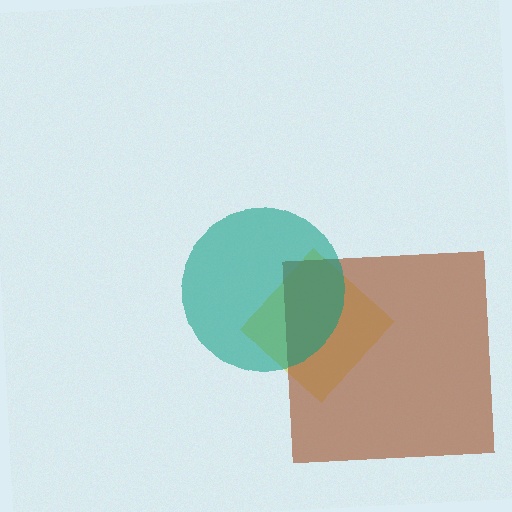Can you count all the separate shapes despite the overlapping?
Yes, there are 3 separate shapes.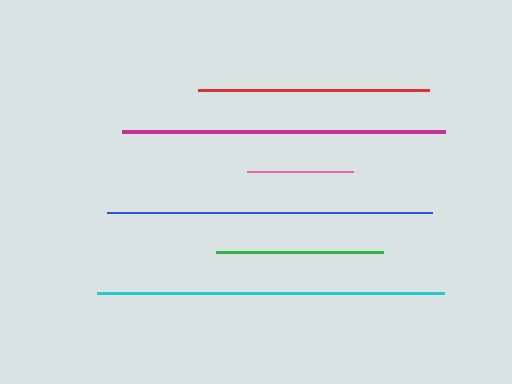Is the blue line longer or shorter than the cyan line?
The cyan line is longer than the blue line.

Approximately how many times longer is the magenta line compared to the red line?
The magenta line is approximately 1.4 times the length of the red line.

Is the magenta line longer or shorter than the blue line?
The blue line is longer than the magenta line.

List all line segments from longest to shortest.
From longest to shortest: cyan, blue, magenta, red, green, pink.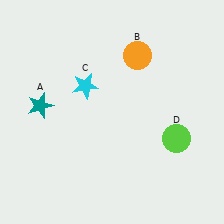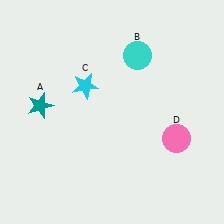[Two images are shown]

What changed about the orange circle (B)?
In Image 1, B is orange. In Image 2, it changed to cyan.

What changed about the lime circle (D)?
In Image 1, D is lime. In Image 2, it changed to pink.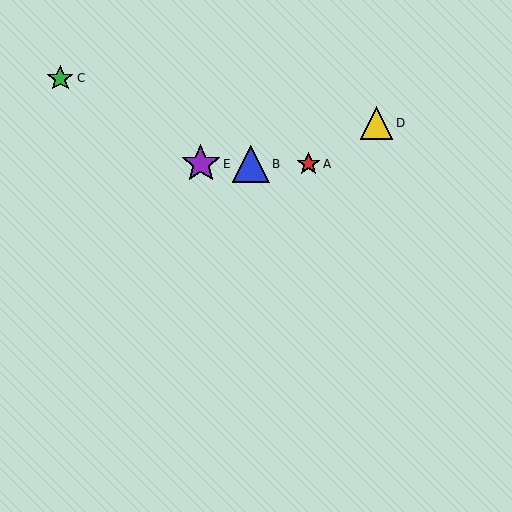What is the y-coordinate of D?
Object D is at y≈123.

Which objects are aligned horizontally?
Objects A, B, E are aligned horizontally.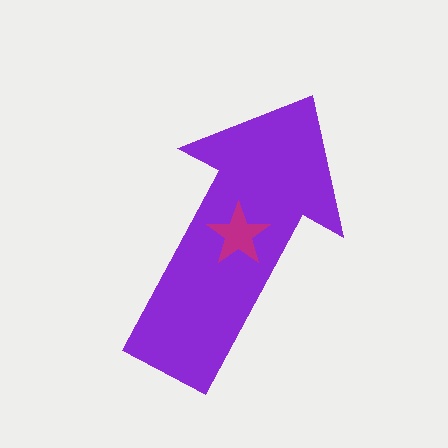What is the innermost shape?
The magenta star.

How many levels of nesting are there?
2.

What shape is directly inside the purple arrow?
The magenta star.